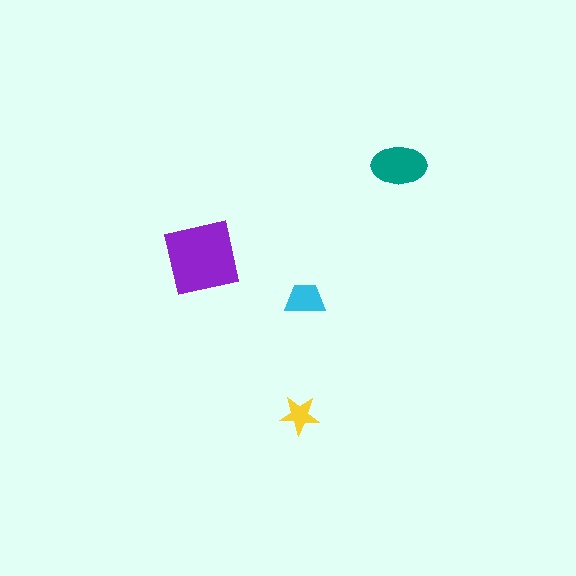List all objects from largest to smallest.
The purple square, the teal ellipse, the cyan trapezoid, the yellow star.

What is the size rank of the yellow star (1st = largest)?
4th.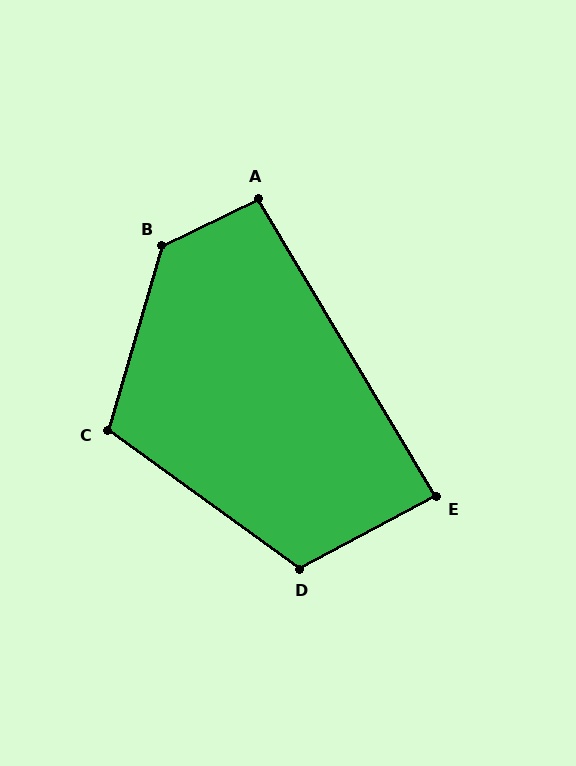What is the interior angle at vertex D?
Approximately 116 degrees (obtuse).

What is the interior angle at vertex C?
Approximately 110 degrees (obtuse).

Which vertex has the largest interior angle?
B, at approximately 132 degrees.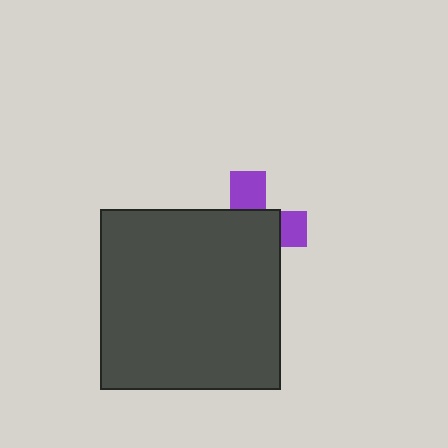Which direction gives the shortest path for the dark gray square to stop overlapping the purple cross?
Moving toward the lower-left gives the shortest separation.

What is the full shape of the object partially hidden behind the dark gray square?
The partially hidden object is a purple cross.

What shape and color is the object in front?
The object in front is a dark gray square.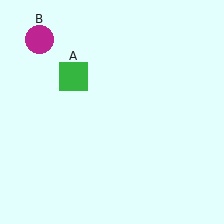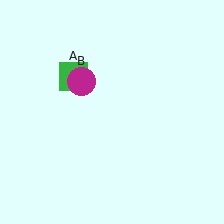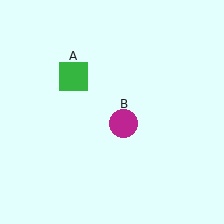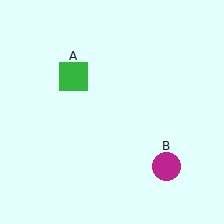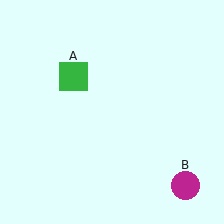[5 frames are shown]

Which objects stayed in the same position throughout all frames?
Green square (object A) remained stationary.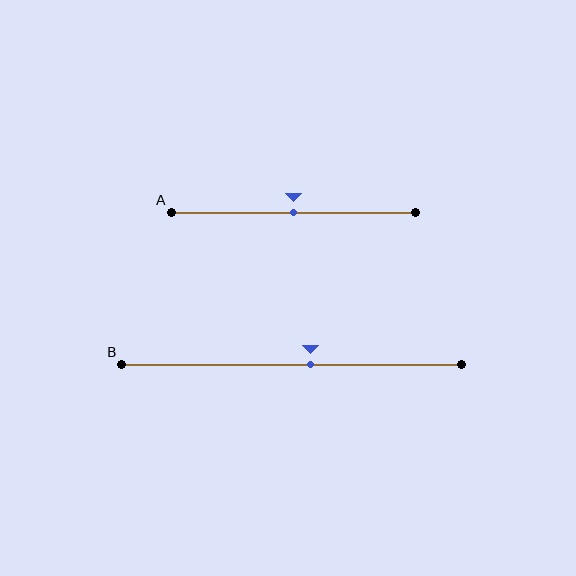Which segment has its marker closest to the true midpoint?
Segment A has its marker closest to the true midpoint.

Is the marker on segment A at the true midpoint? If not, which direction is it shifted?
Yes, the marker on segment A is at the true midpoint.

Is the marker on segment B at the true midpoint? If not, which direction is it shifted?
No, the marker on segment B is shifted to the right by about 6% of the segment length.